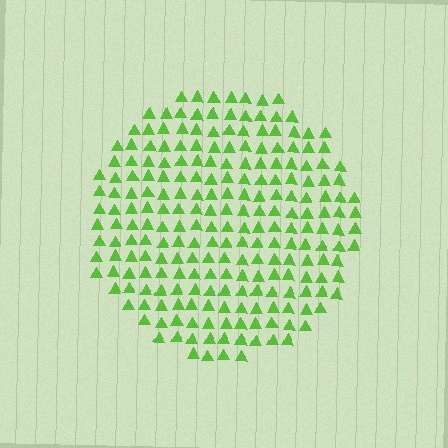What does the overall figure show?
The overall figure shows a circle.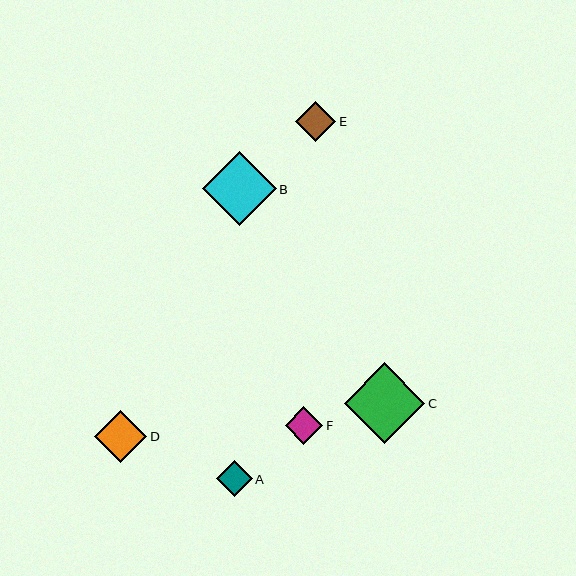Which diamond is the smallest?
Diamond A is the smallest with a size of approximately 36 pixels.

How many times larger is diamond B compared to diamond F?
Diamond B is approximately 2.0 times the size of diamond F.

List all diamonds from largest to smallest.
From largest to smallest: C, B, D, E, F, A.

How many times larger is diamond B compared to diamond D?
Diamond B is approximately 1.4 times the size of diamond D.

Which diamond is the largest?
Diamond C is the largest with a size of approximately 81 pixels.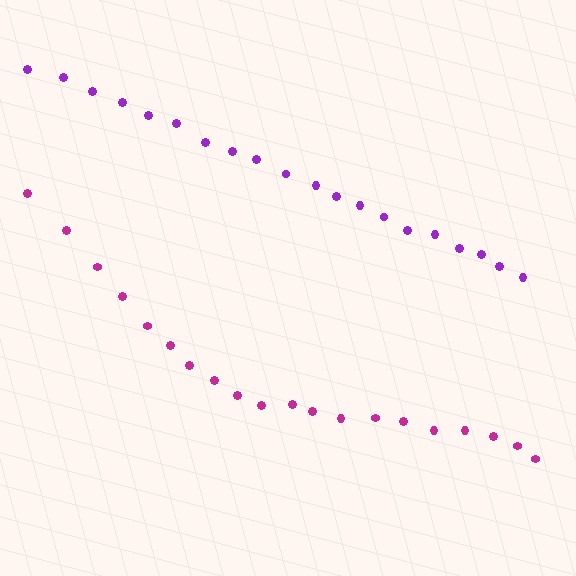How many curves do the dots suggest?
There are 2 distinct paths.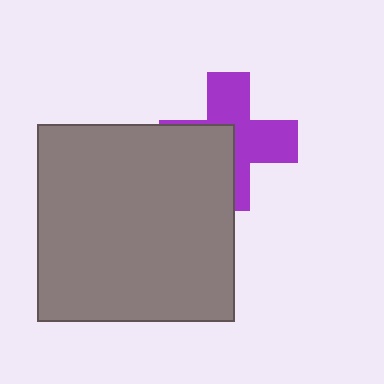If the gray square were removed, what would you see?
You would see the complete purple cross.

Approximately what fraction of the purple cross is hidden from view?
Roughly 43% of the purple cross is hidden behind the gray square.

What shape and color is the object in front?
The object in front is a gray square.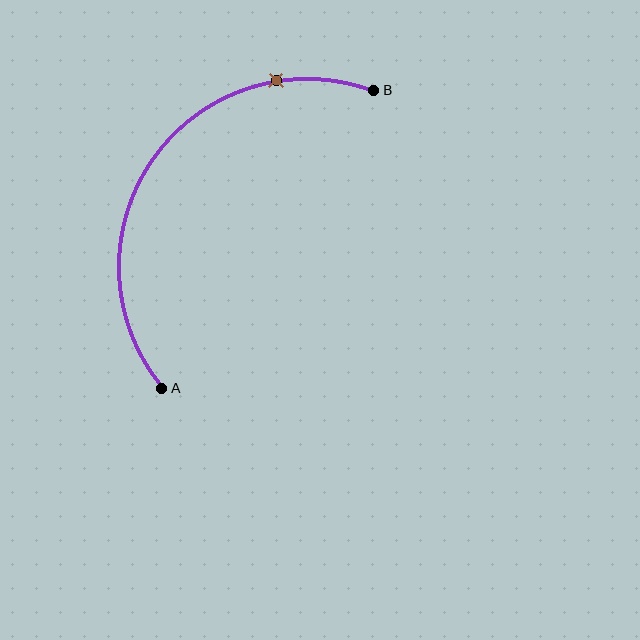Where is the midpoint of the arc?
The arc midpoint is the point on the curve farthest from the straight line joining A and B. It sits above and to the left of that line.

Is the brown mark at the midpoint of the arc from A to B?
No. The brown mark lies on the arc but is closer to endpoint B. The arc midpoint would be at the point on the curve equidistant along the arc from both A and B.